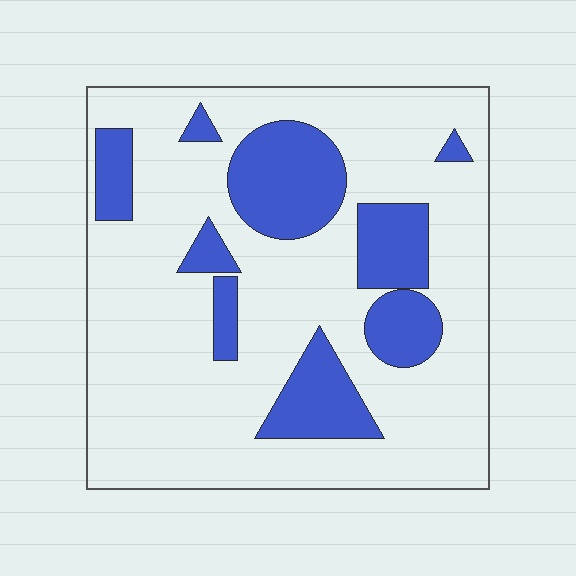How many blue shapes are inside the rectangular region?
9.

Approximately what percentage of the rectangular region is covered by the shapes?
Approximately 25%.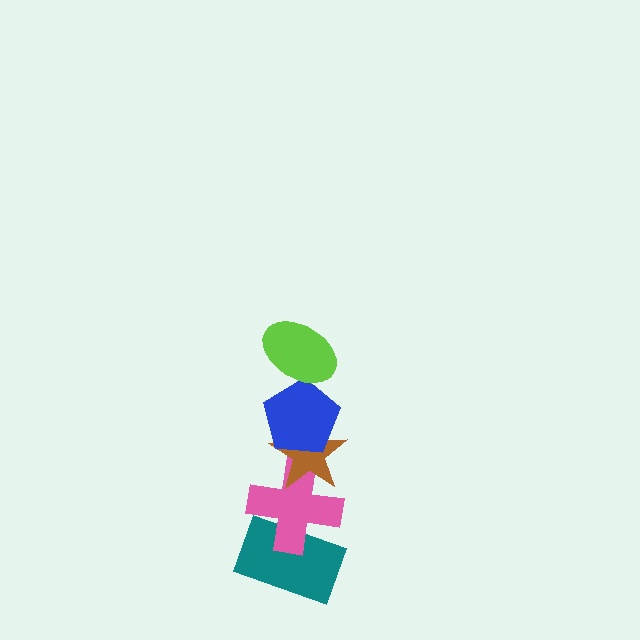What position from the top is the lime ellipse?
The lime ellipse is 1st from the top.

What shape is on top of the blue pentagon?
The lime ellipse is on top of the blue pentagon.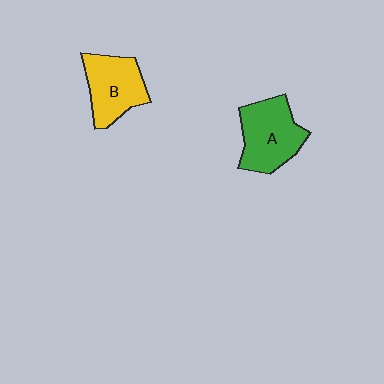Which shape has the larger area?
Shape A (green).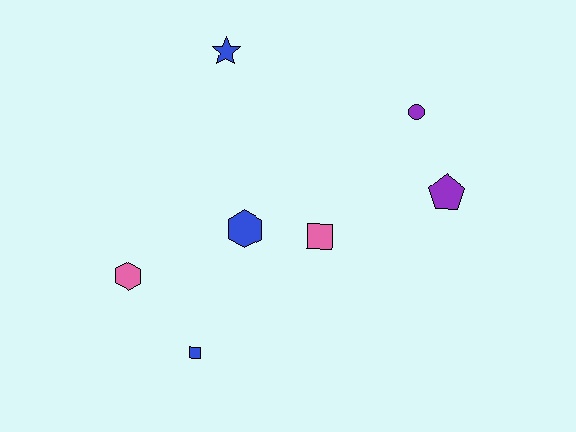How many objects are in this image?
There are 7 objects.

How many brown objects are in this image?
There are no brown objects.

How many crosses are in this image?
There are no crosses.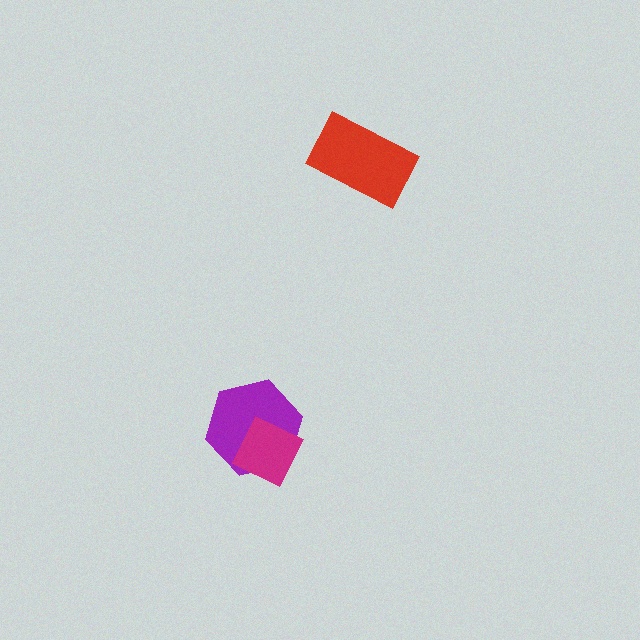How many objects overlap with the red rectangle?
0 objects overlap with the red rectangle.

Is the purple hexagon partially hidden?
Yes, it is partially covered by another shape.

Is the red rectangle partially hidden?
No, no other shape covers it.